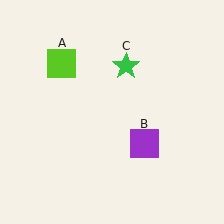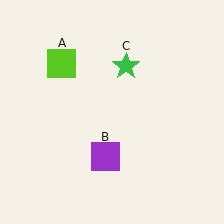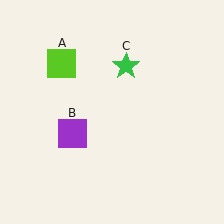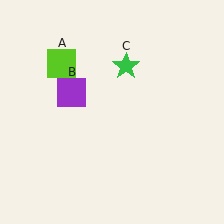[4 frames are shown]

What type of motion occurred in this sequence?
The purple square (object B) rotated clockwise around the center of the scene.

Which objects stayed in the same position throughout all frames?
Lime square (object A) and green star (object C) remained stationary.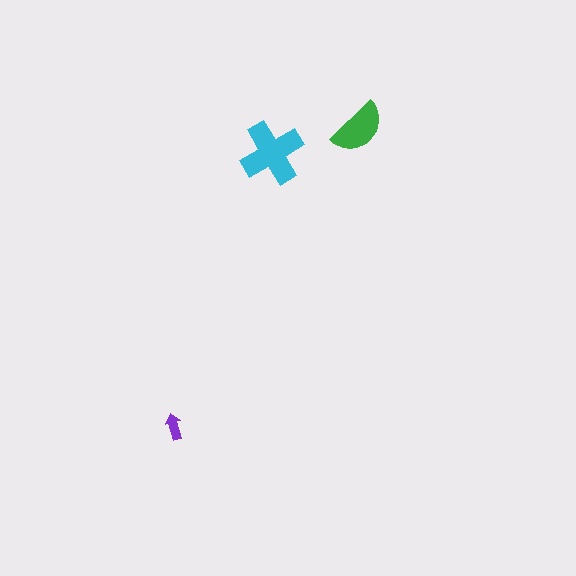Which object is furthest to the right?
The green semicircle is rightmost.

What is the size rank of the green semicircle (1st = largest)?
2nd.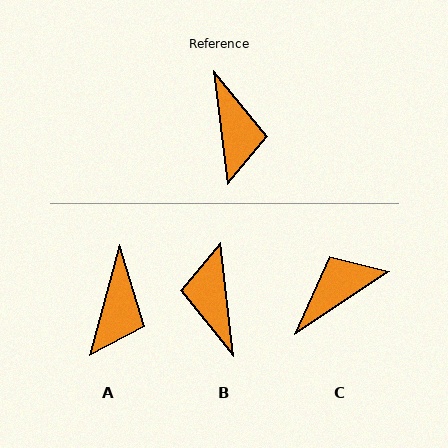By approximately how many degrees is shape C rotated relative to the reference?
Approximately 116 degrees counter-clockwise.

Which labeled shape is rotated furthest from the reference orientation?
B, about 180 degrees away.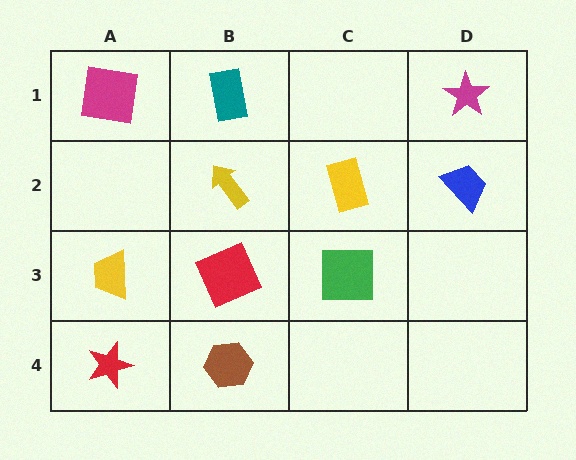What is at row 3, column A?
A yellow trapezoid.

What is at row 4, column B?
A brown hexagon.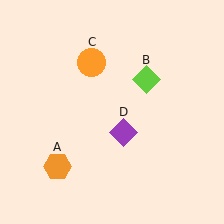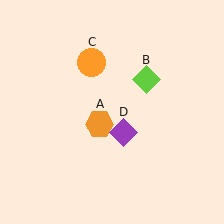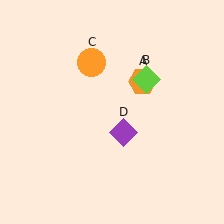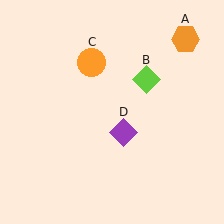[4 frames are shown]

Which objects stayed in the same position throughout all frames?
Lime diamond (object B) and orange circle (object C) and purple diamond (object D) remained stationary.